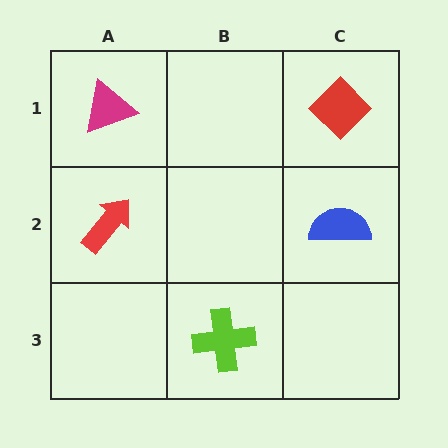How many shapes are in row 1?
2 shapes.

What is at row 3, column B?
A lime cross.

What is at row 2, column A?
A red arrow.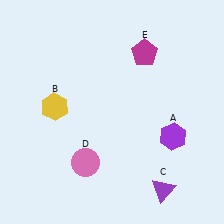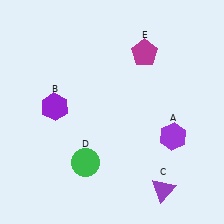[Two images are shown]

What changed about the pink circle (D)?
In Image 1, D is pink. In Image 2, it changed to green.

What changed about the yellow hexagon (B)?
In Image 1, B is yellow. In Image 2, it changed to purple.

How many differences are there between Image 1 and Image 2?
There are 2 differences between the two images.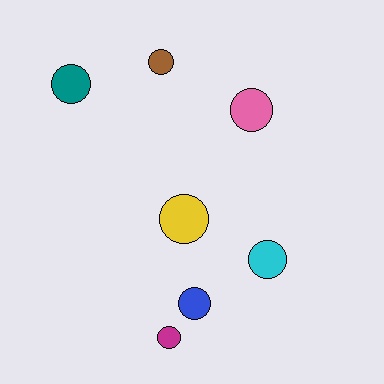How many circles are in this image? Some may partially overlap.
There are 7 circles.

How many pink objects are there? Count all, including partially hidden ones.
There is 1 pink object.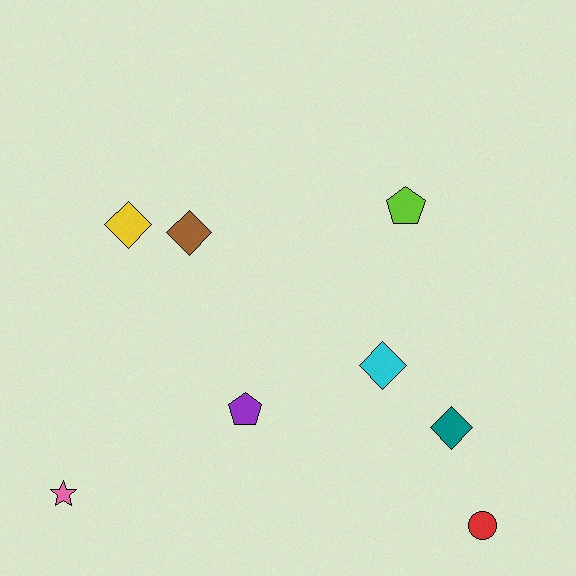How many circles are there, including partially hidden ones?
There is 1 circle.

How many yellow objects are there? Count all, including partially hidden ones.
There is 1 yellow object.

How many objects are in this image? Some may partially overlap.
There are 8 objects.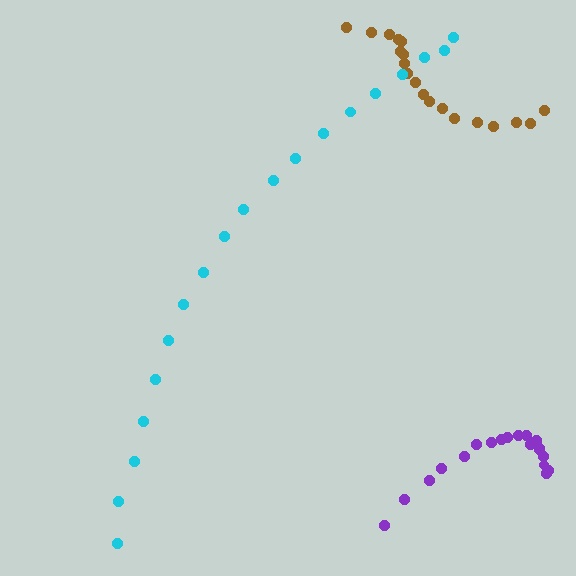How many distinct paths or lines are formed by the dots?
There are 3 distinct paths.